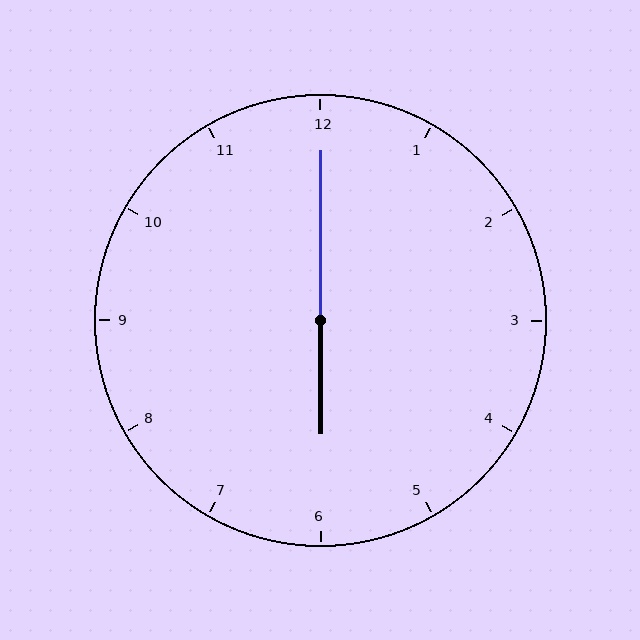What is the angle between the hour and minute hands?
Approximately 180 degrees.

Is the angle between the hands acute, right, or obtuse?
It is obtuse.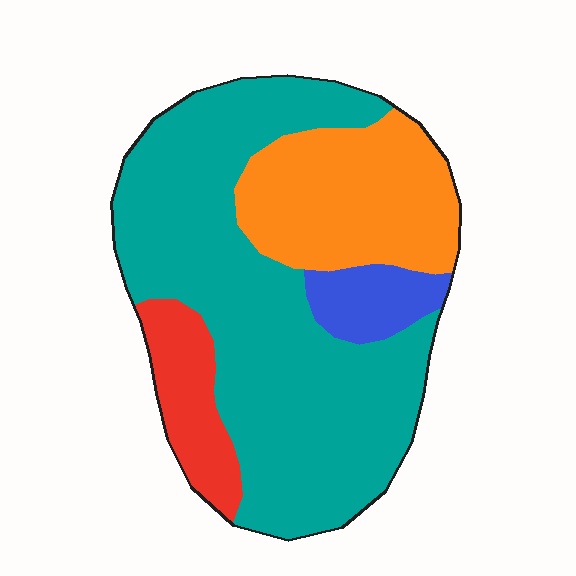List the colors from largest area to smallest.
From largest to smallest: teal, orange, red, blue.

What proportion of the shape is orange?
Orange covers roughly 25% of the shape.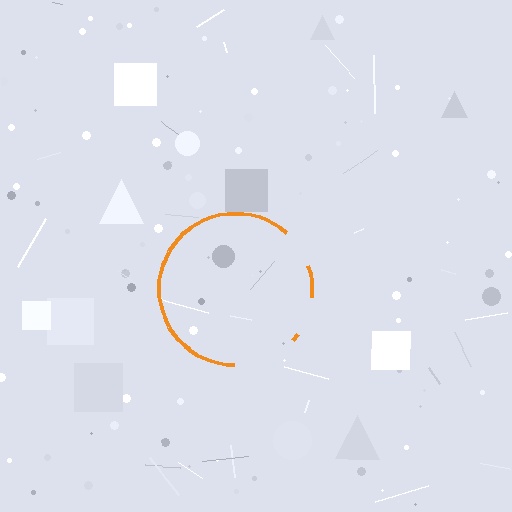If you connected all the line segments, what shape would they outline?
They would outline a circle.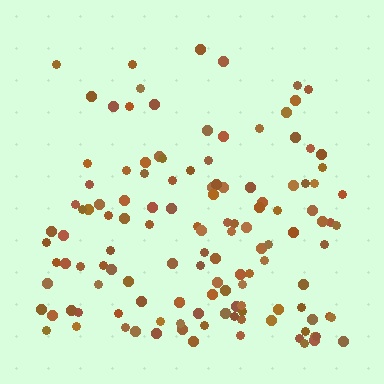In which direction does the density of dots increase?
From top to bottom, with the bottom side densest.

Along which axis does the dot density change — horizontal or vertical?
Vertical.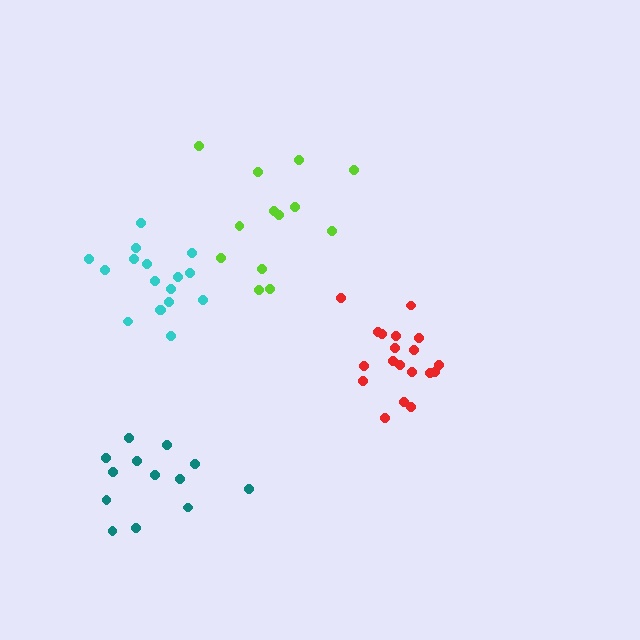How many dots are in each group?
Group 1: 13 dots, Group 2: 13 dots, Group 3: 19 dots, Group 4: 17 dots (62 total).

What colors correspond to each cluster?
The clusters are colored: teal, lime, red, cyan.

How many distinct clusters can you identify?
There are 4 distinct clusters.